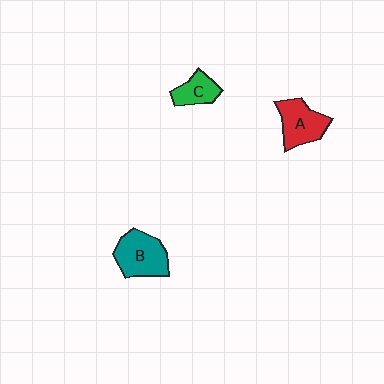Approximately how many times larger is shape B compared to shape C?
Approximately 1.7 times.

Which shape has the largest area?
Shape B (teal).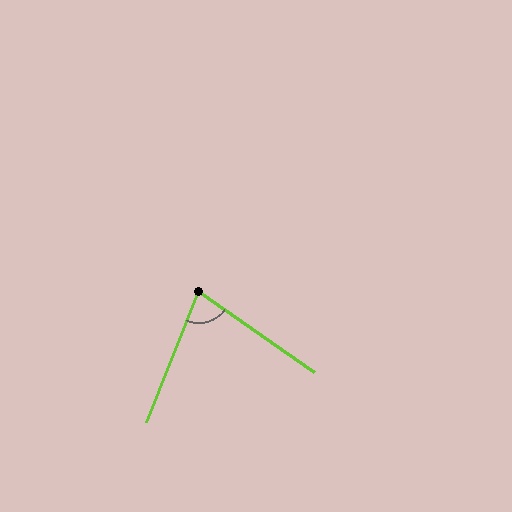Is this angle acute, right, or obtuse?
It is acute.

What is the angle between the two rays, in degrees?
Approximately 77 degrees.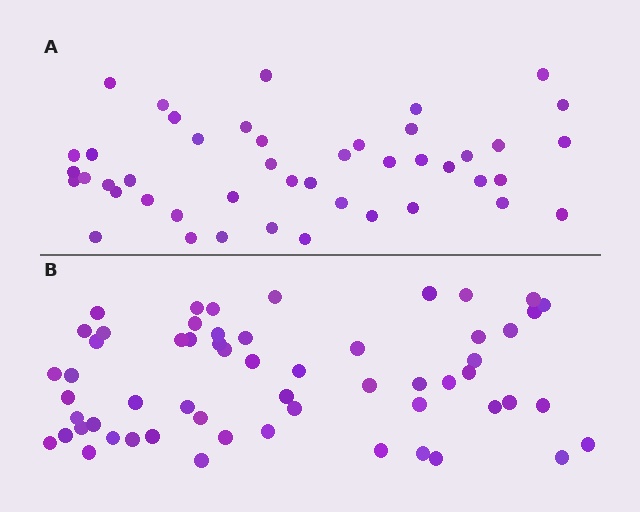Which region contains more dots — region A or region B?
Region B (the bottom region) has more dots.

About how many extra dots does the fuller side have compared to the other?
Region B has approximately 15 more dots than region A.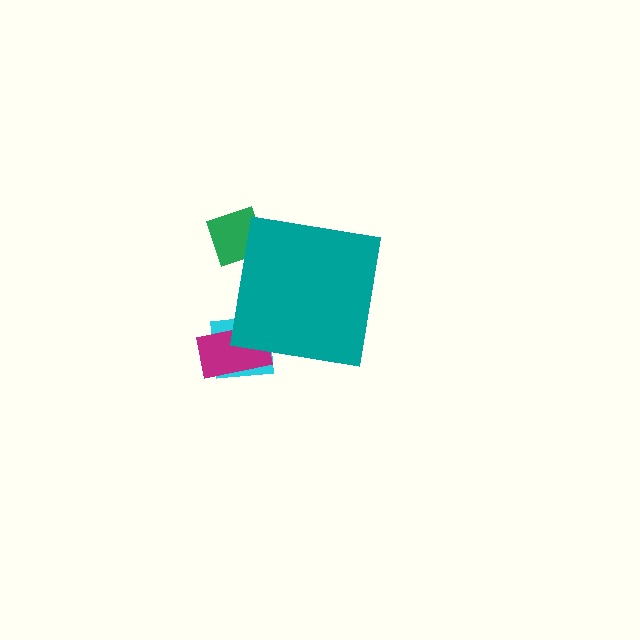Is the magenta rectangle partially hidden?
Yes, the magenta rectangle is partially hidden behind the teal square.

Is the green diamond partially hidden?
Yes, the green diamond is partially hidden behind the teal square.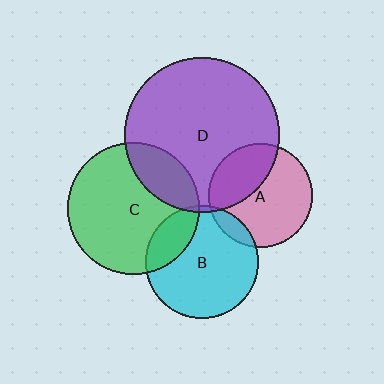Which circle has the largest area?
Circle D (purple).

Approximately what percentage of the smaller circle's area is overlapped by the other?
Approximately 10%.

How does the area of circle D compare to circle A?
Approximately 2.2 times.